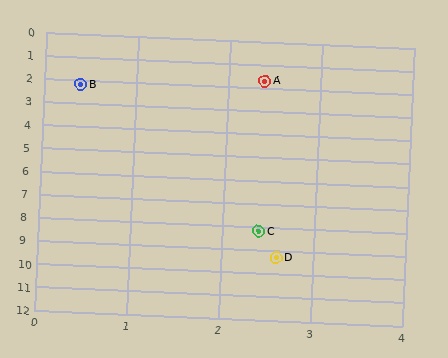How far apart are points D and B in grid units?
Points D and B are about 7.4 grid units apart.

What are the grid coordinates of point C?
Point C is at approximately (2.4, 8.2).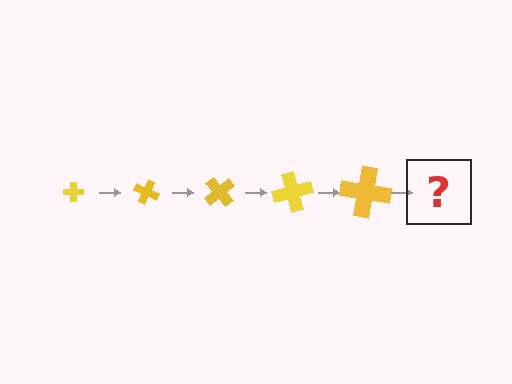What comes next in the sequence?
The next element should be a cross, larger than the previous one and rotated 125 degrees from the start.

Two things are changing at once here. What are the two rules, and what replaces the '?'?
The two rules are that the cross grows larger each step and it rotates 25 degrees each step. The '?' should be a cross, larger than the previous one and rotated 125 degrees from the start.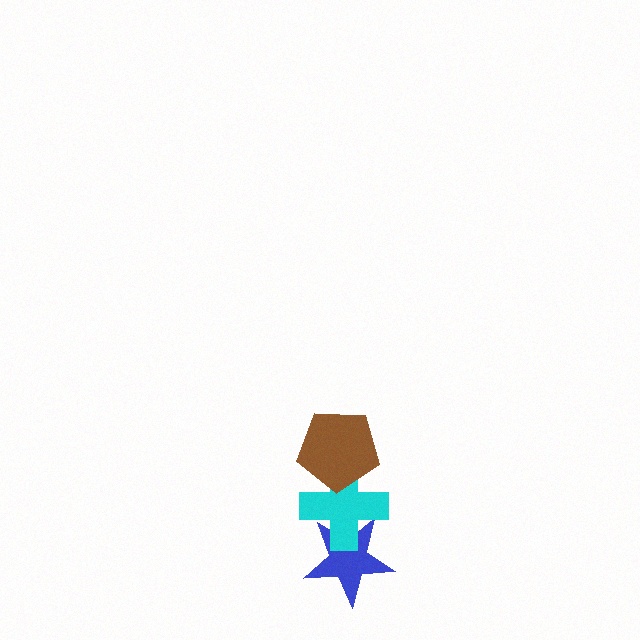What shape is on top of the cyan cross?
The brown pentagon is on top of the cyan cross.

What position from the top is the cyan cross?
The cyan cross is 2nd from the top.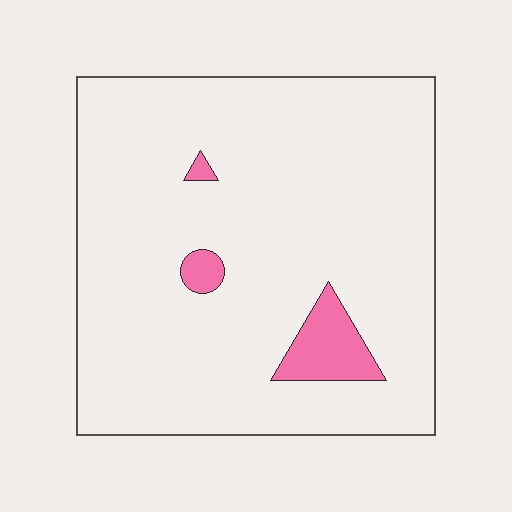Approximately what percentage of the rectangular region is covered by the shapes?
Approximately 5%.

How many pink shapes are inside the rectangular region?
3.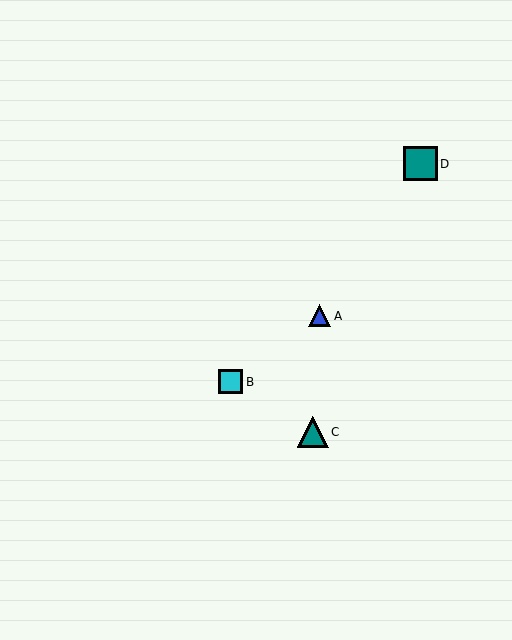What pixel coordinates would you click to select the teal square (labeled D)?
Click at (420, 164) to select the teal square D.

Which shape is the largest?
The teal square (labeled D) is the largest.